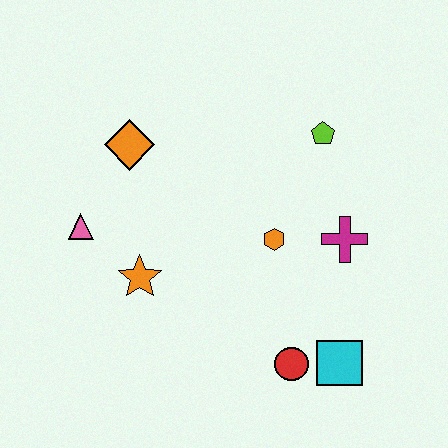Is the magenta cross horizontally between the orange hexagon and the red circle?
No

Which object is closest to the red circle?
The cyan square is closest to the red circle.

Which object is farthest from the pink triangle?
The cyan square is farthest from the pink triangle.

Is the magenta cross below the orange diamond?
Yes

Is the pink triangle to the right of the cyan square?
No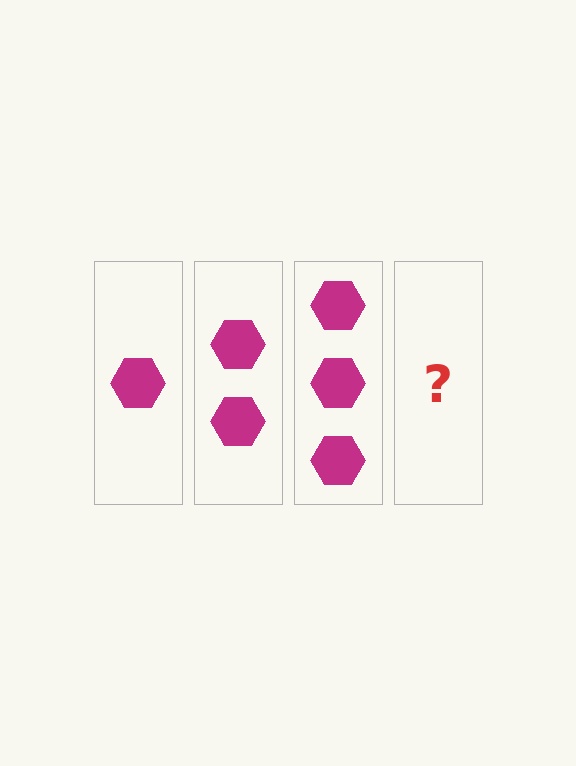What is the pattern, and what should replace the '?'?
The pattern is that each step adds one more hexagon. The '?' should be 4 hexagons.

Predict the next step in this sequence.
The next step is 4 hexagons.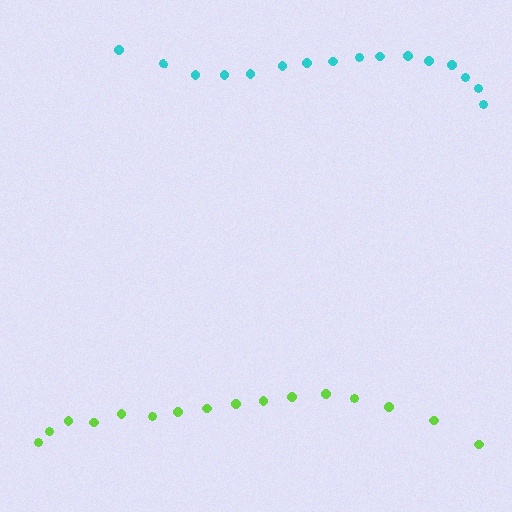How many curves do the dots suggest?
There are 2 distinct paths.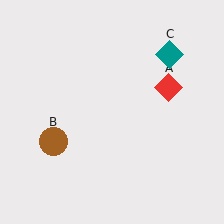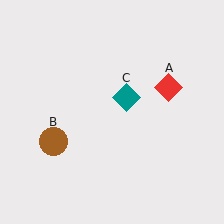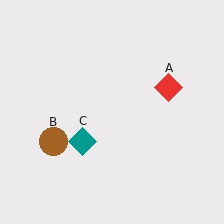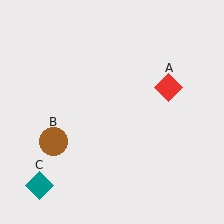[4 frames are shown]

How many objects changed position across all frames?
1 object changed position: teal diamond (object C).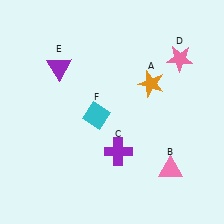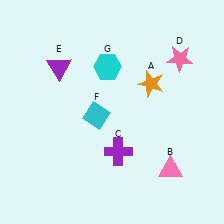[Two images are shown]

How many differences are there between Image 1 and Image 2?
There is 1 difference between the two images.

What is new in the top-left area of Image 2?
A cyan hexagon (G) was added in the top-left area of Image 2.